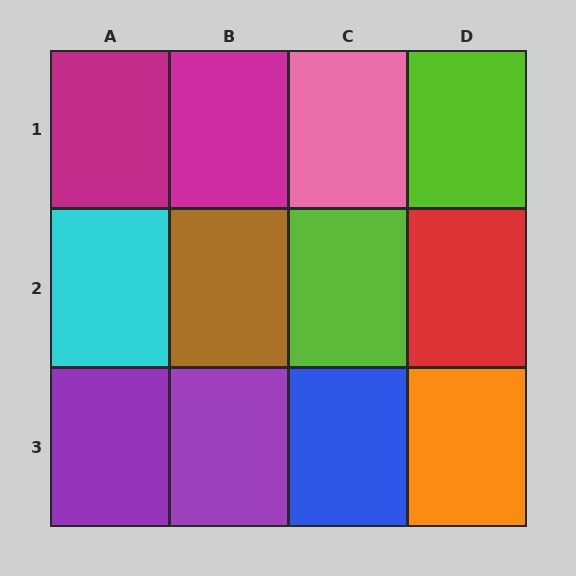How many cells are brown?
1 cell is brown.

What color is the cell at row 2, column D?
Red.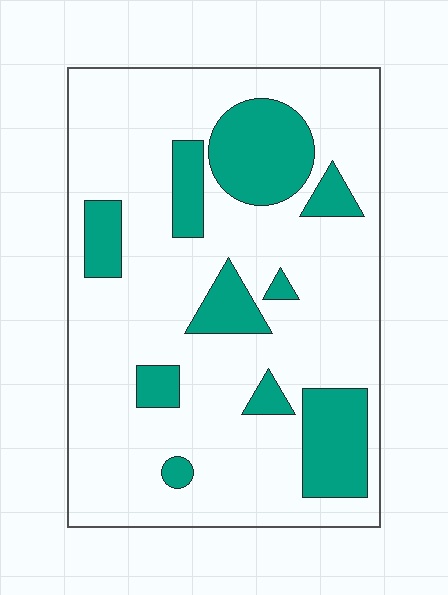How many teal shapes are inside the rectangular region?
10.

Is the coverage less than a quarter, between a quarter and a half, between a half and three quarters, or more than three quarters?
Less than a quarter.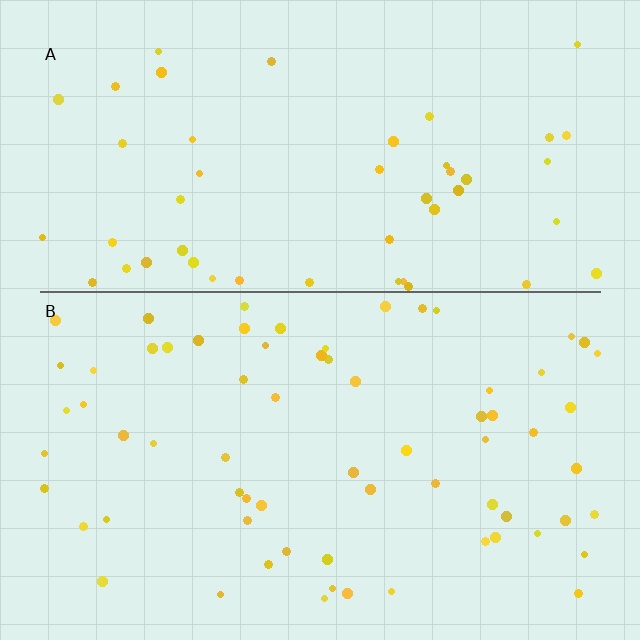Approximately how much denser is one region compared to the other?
Approximately 1.4× — region B over region A.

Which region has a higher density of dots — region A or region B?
B (the bottom).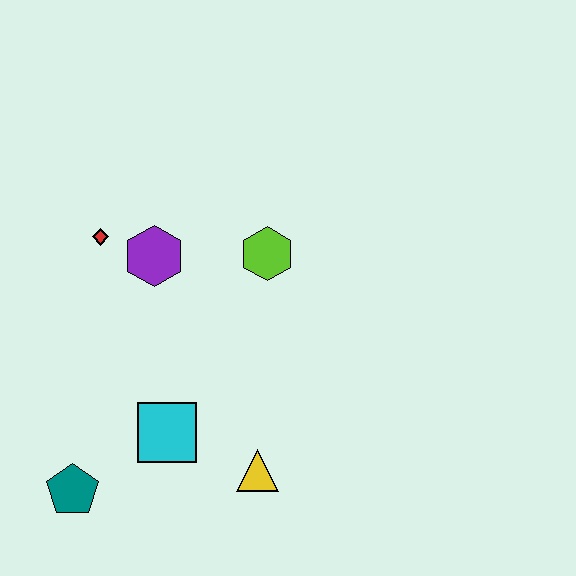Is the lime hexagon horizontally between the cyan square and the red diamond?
No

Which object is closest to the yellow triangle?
The cyan square is closest to the yellow triangle.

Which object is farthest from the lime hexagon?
The teal pentagon is farthest from the lime hexagon.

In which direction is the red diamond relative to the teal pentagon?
The red diamond is above the teal pentagon.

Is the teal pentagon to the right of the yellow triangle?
No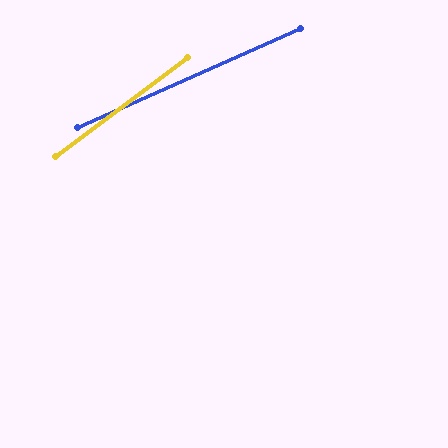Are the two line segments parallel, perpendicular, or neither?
Neither parallel nor perpendicular — they differ by about 13°.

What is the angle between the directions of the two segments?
Approximately 13 degrees.